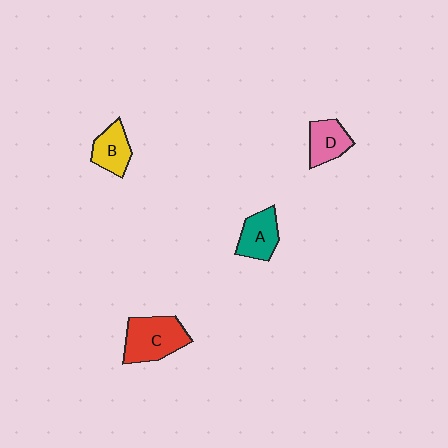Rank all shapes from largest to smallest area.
From largest to smallest: C (red), A (teal), B (yellow), D (pink).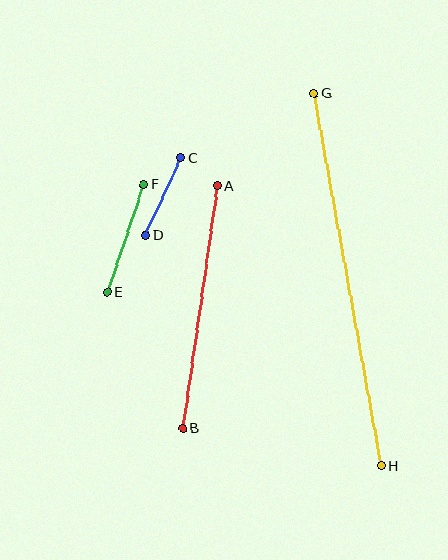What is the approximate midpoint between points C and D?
The midpoint is at approximately (163, 197) pixels.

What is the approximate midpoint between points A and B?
The midpoint is at approximately (200, 307) pixels.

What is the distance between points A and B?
The distance is approximately 245 pixels.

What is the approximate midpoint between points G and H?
The midpoint is at approximately (348, 280) pixels.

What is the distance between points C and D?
The distance is approximately 86 pixels.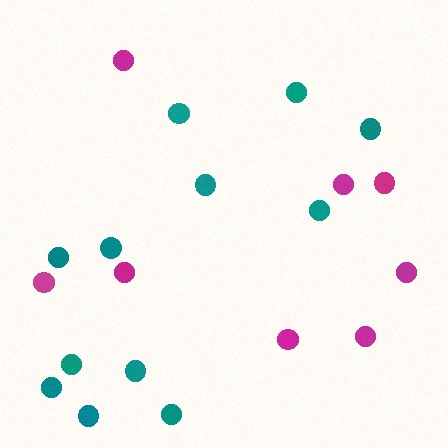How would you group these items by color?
There are 2 groups: one group of magenta circles (8) and one group of teal circles (12).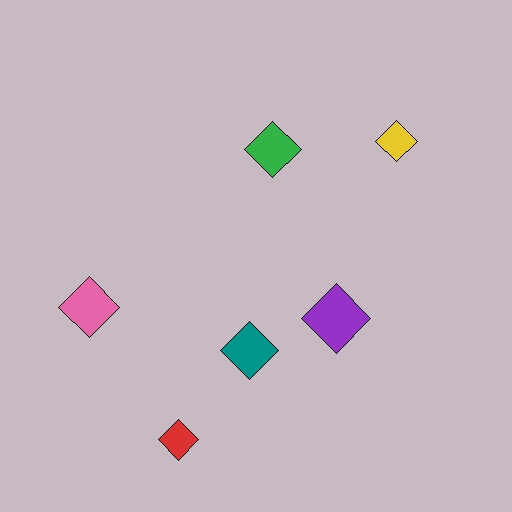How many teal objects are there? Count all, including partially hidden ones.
There is 1 teal object.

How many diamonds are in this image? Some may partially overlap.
There are 6 diamonds.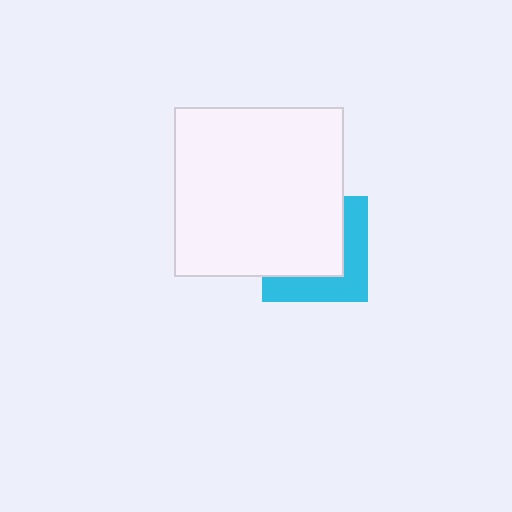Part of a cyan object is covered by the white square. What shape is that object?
It is a square.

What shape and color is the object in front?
The object in front is a white square.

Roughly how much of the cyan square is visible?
A small part of it is visible (roughly 40%).